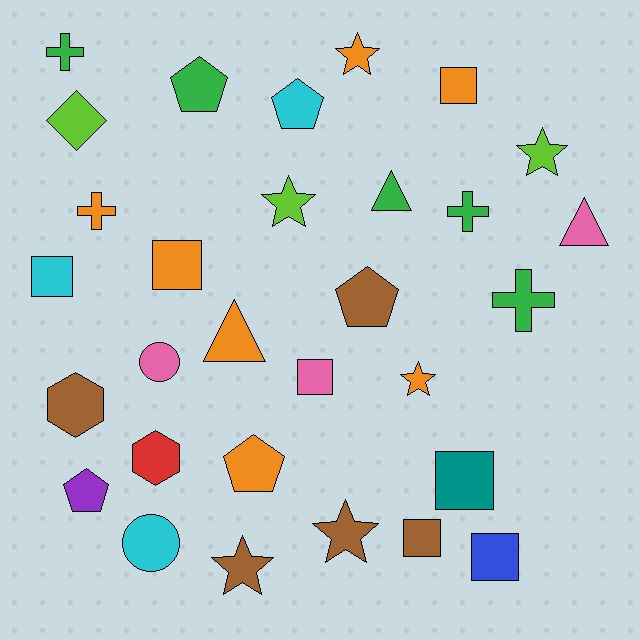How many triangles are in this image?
There are 3 triangles.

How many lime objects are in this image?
There are 3 lime objects.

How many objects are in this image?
There are 30 objects.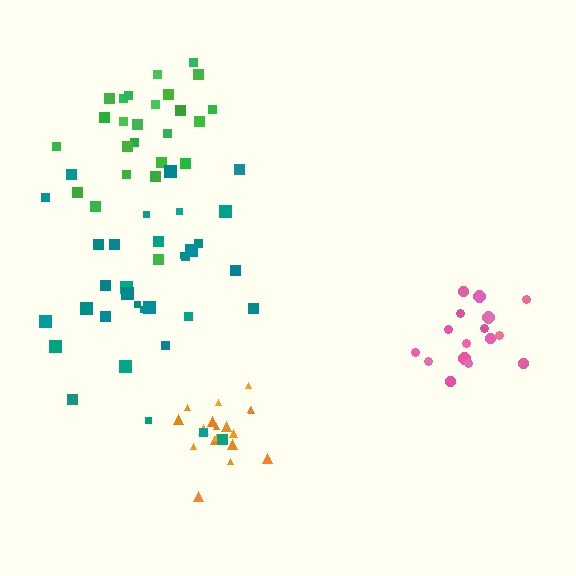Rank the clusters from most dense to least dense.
orange, pink, green, teal.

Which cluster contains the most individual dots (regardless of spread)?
Teal (33).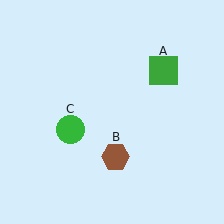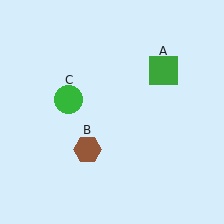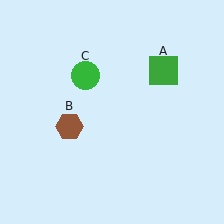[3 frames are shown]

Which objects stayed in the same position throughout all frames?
Green square (object A) remained stationary.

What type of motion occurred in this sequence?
The brown hexagon (object B), green circle (object C) rotated clockwise around the center of the scene.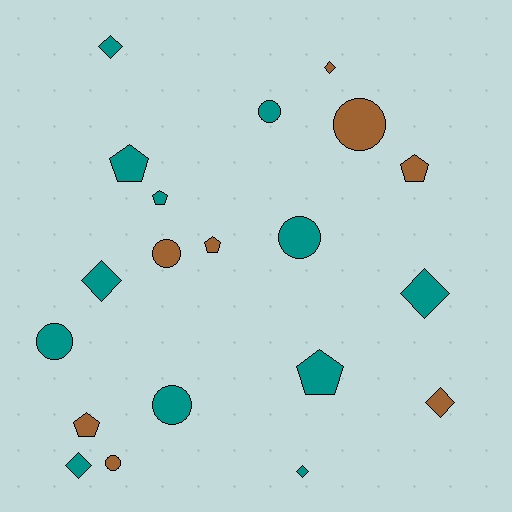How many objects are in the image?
There are 20 objects.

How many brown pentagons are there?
There are 3 brown pentagons.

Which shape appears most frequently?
Circle, with 7 objects.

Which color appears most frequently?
Teal, with 12 objects.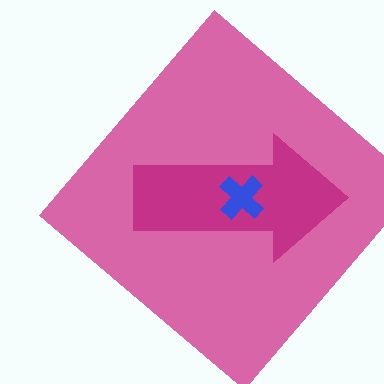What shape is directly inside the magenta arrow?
The blue cross.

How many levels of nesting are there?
3.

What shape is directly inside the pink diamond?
The magenta arrow.